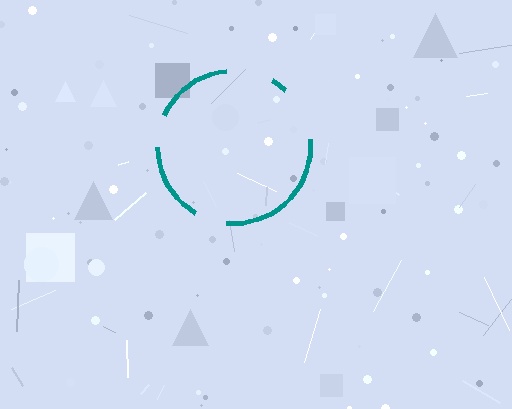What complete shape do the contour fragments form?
The contour fragments form a circle.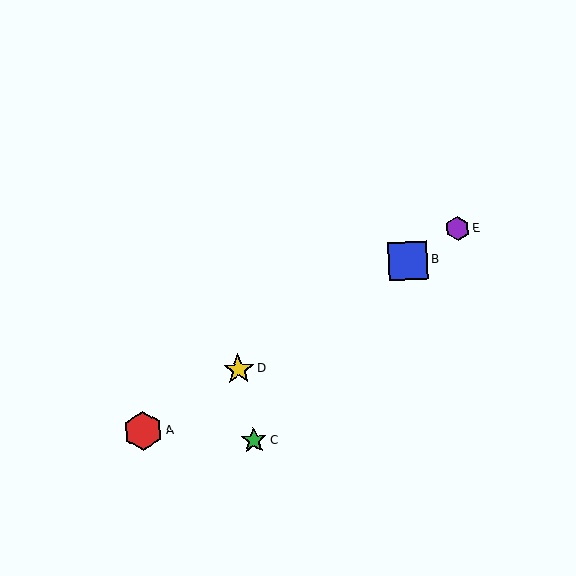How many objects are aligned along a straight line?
4 objects (A, B, D, E) are aligned along a straight line.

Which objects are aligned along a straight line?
Objects A, B, D, E are aligned along a straight line.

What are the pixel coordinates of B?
Object B is at (408, 261).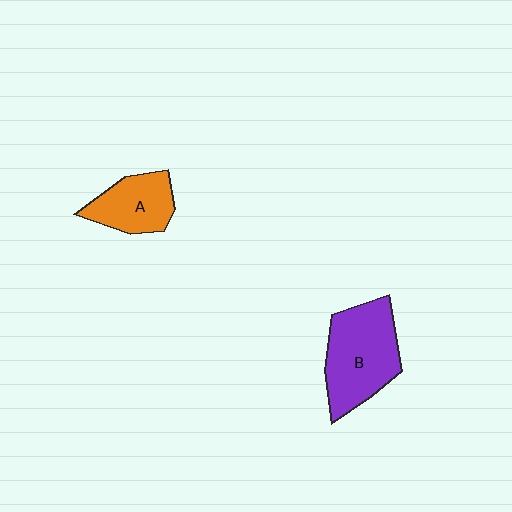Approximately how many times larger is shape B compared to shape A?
Approximately 1.6 times.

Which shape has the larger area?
Shape B (purple).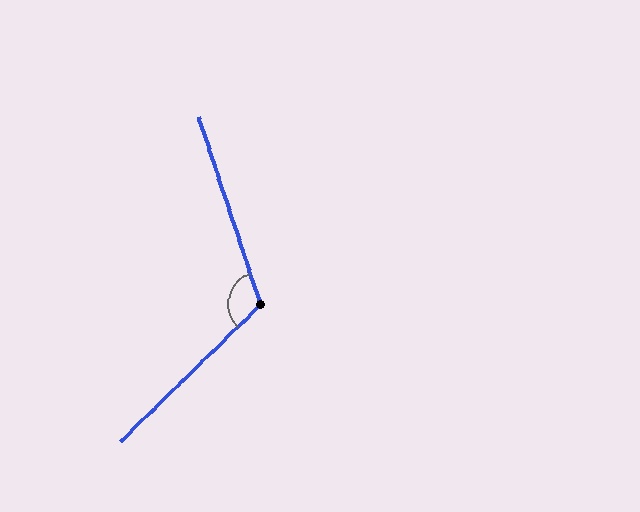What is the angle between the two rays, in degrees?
Approximately 116 degrees.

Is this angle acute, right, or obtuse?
It is obtuse.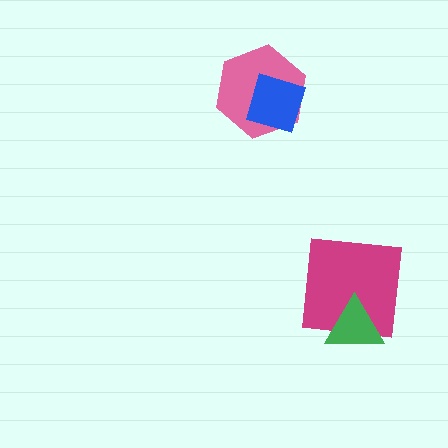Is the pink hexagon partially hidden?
Yes, it is partially covered by another shape.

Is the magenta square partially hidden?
Yes, it is partially covered by another shape.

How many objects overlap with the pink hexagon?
1 object overlaps with the pink hexagon.